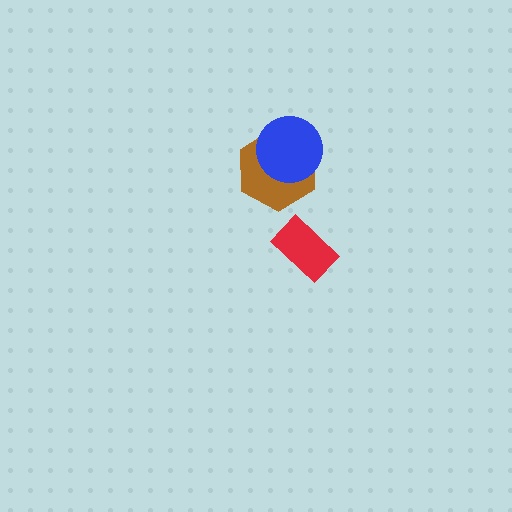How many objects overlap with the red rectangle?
0 objects overlap with the red rectangle.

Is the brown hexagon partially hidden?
Yes, it is partially covered by another shape.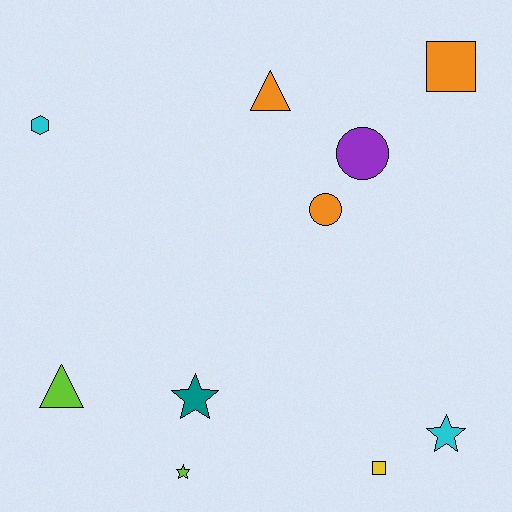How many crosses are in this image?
There are no crosses.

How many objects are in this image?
There are 10 objects.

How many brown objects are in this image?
There are no brown objects.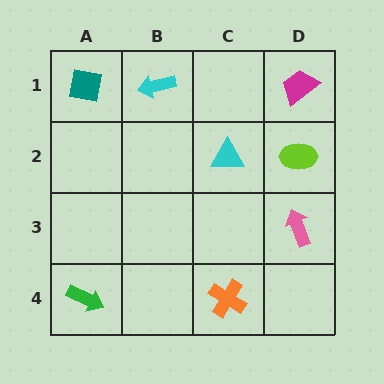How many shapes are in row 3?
1 shape.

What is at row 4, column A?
A green arrow.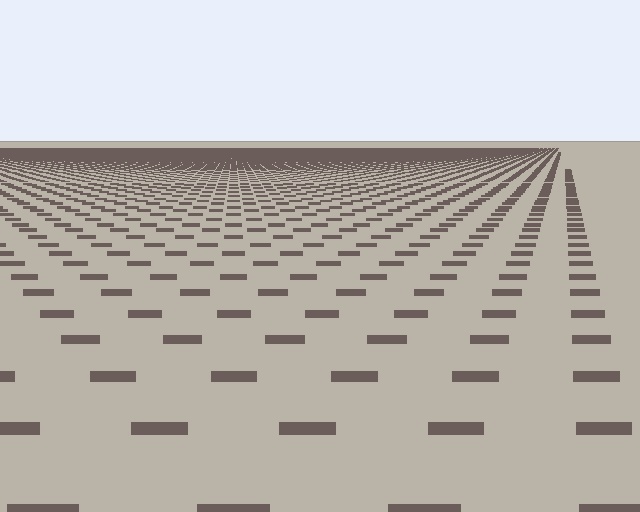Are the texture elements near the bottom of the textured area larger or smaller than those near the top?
Larger. Near the bottom, elements are closer to the viewer and appear at a bigger on-screen size.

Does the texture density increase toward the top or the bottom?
Density increases toward the top.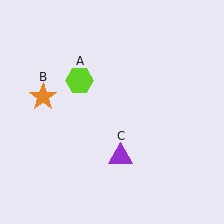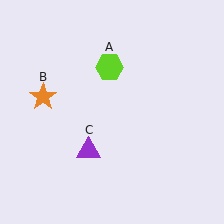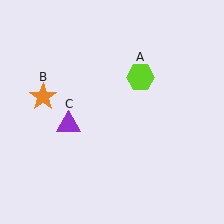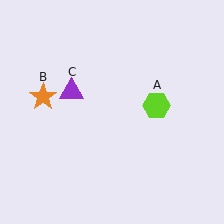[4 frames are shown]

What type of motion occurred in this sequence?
The lime hexagon (object A), purple triangle (object C) rotated clockwise around the center of the scene.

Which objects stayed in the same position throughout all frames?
Orange star (object B) remained stationary.